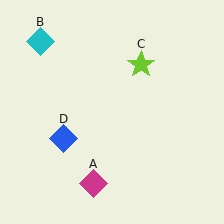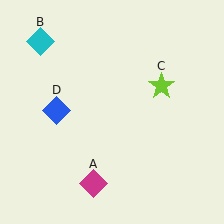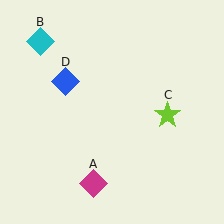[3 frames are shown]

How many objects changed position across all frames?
2 objects changed position: lime star (object C), blue diamond (object D).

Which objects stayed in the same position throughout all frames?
Magenta diamond (object A) and cyan diamond (object B) remained stationary.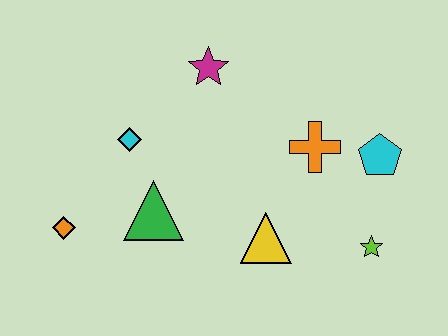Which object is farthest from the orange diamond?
The cyan pentagon is farthest from the orange diamond.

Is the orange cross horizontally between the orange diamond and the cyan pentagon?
Yes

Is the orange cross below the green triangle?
No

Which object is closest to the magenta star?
The cyan diamond is closest to the magenta star.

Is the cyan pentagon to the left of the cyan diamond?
No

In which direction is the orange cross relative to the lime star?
The orange cross is above the lime star.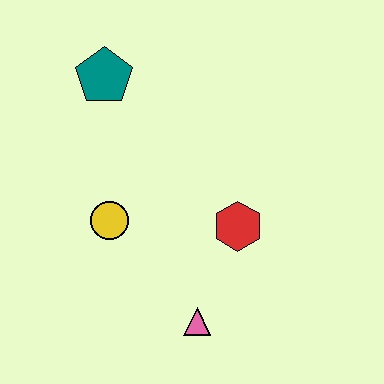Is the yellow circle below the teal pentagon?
Yes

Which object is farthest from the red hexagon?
The teal pentagon is farthest from the red hexagon.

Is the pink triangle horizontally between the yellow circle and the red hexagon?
Yes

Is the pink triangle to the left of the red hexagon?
Yes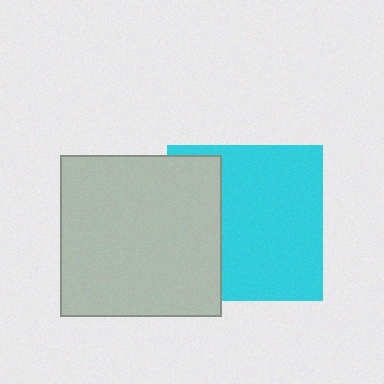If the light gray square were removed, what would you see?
You would see the complete cyan square.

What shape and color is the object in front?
The object in front is a light gray square.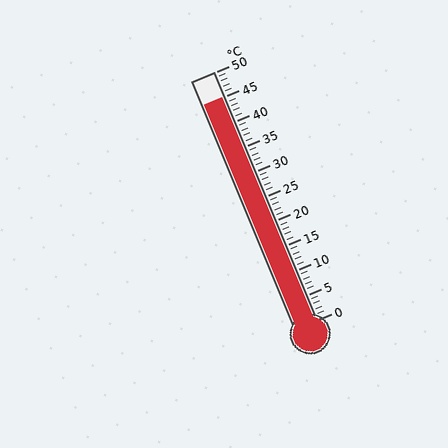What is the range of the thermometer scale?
The thermometer scale ranges from 0°C to 50°C.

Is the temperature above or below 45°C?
The temperature is at 45°C.